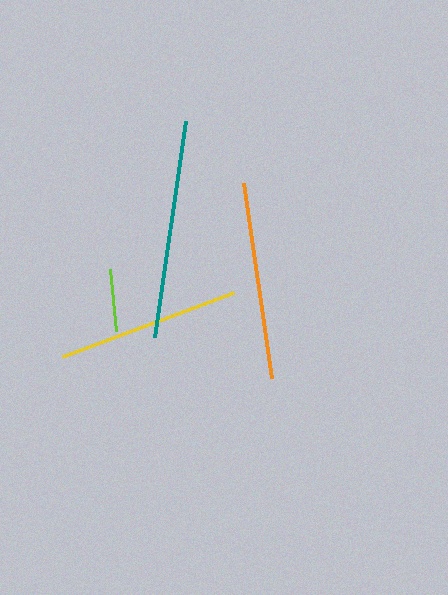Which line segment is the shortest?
The lime line is the shortest at approximately 63 pixels.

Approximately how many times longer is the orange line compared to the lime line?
The orange line is approximately 3.1 times the length of the lime line.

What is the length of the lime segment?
The lime segment is approximately 63 pixels long.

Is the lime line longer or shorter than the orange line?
The orange line is longer than the lime line.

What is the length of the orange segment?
The orange segment is approximately 197 pixels long.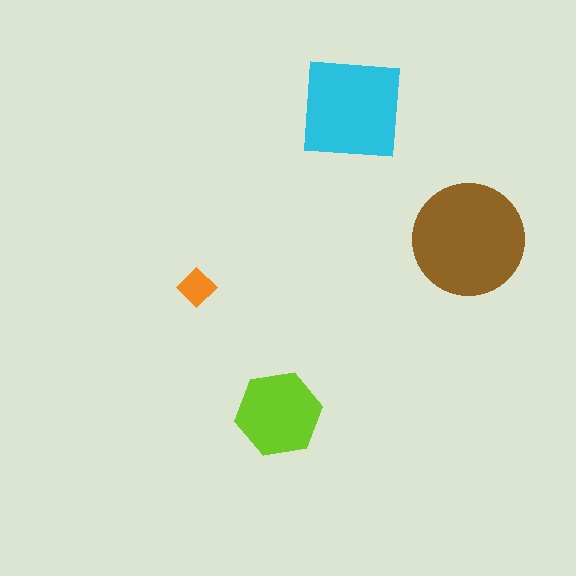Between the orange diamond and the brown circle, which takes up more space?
The brown circle.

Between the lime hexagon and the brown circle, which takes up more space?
The brown circle.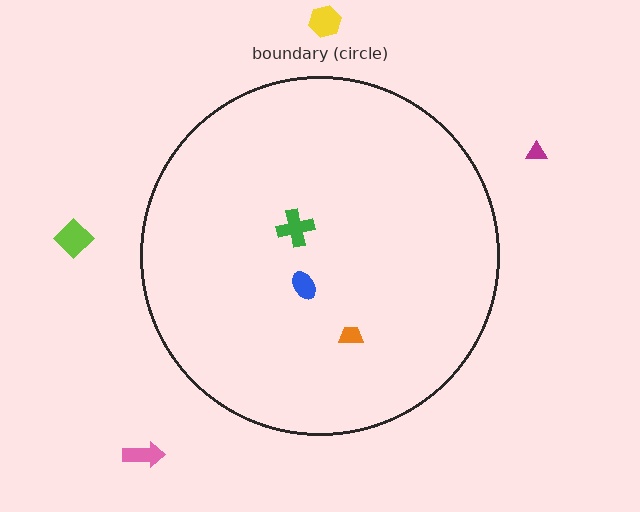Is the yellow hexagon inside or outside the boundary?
Outside.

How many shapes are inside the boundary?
3 inside, 4 outside.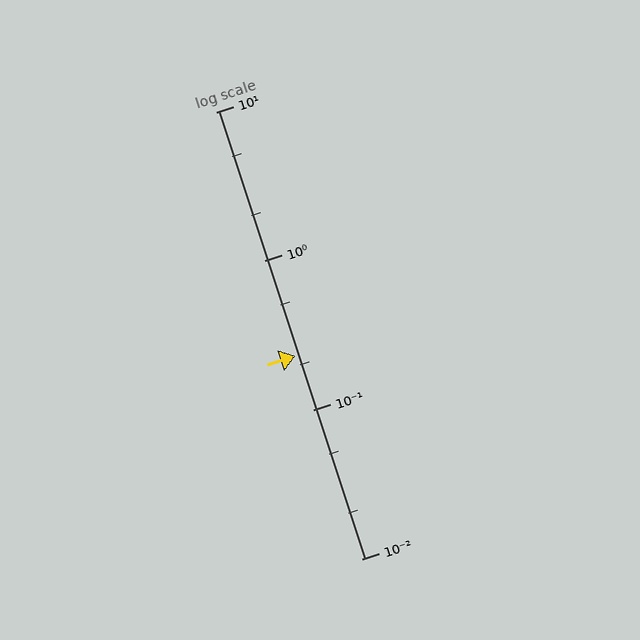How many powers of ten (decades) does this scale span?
The scale spans 3 decades, from 0.01 to 10.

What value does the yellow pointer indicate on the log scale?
The pointer indicates approximately 0.23.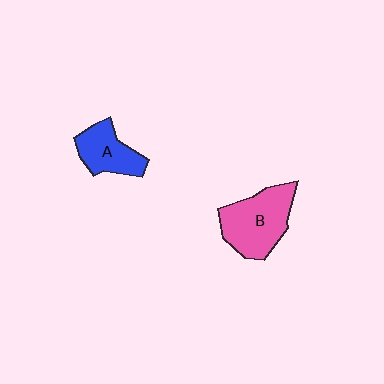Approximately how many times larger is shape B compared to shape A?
Approximately 1.5 times.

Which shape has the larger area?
Shape B (pink).